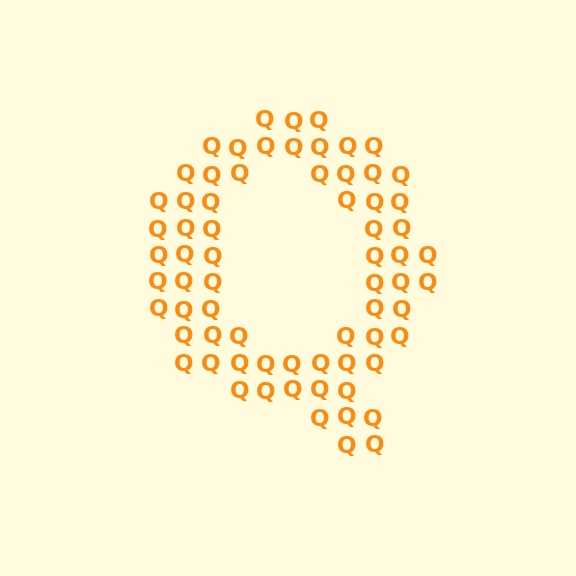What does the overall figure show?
The overall figure shows the letter Q.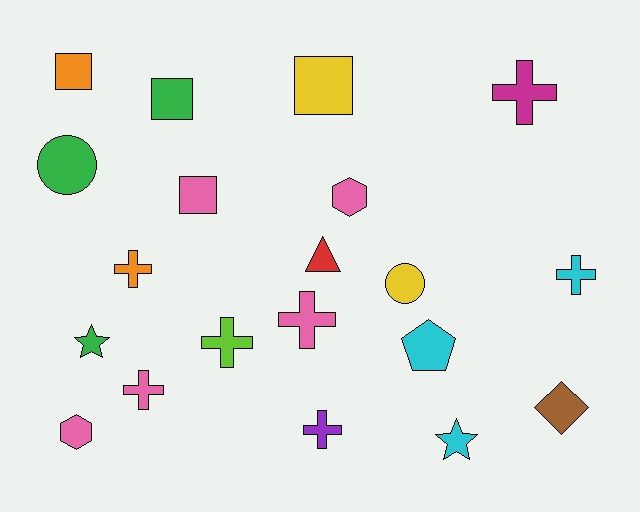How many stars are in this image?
There are 2 stars.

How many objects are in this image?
There are 20 objects.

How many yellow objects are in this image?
There are 2 yellow objects.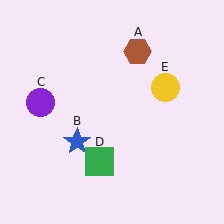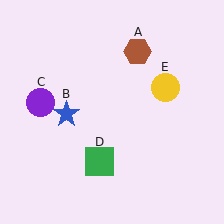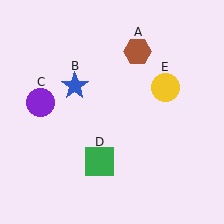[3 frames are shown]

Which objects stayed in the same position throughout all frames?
Brown hexagon (object A) and purple circle (object C) and green square (object D) and yellow circle (object E) remained stationary.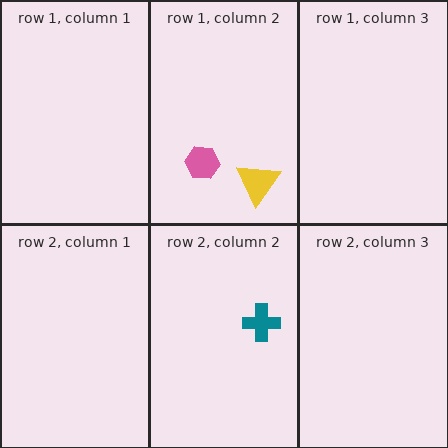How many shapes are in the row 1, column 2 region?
2.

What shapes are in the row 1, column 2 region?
The pink hexagon, the yellow triangle.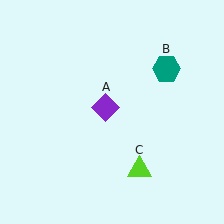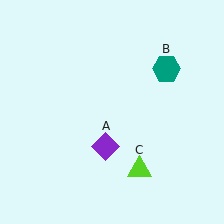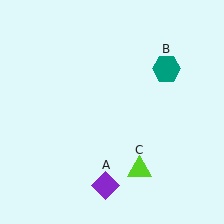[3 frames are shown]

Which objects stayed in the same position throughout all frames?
Teal hexagon (object B) and lime triangle (object C) remained stationary.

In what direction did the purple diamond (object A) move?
The purple diamond (object A) moved down.